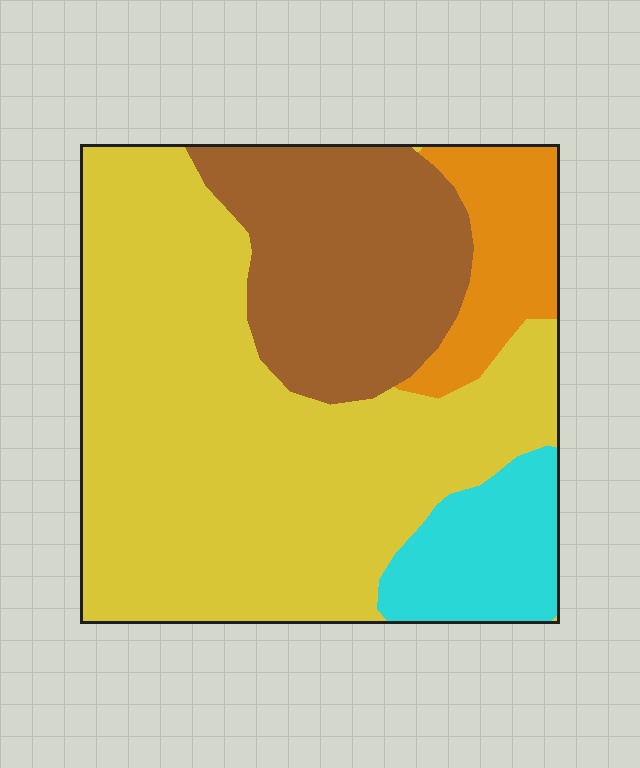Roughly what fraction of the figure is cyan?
Cyan covers roughly 10% of the figure.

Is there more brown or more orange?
Brown.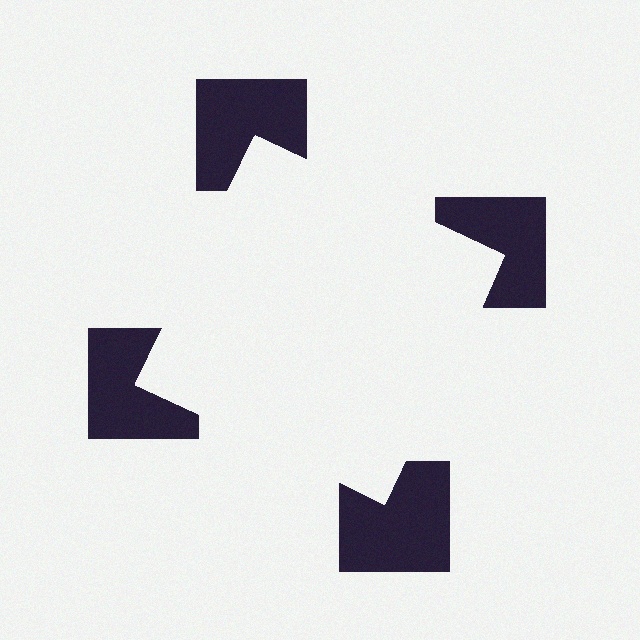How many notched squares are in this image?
There are 4 — one at each vertex of the illusory square.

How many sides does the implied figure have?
4 sides.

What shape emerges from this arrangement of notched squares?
An illusory square — its edges are inferred from the aligned wedge cuts in the notched squares, not physically drawn.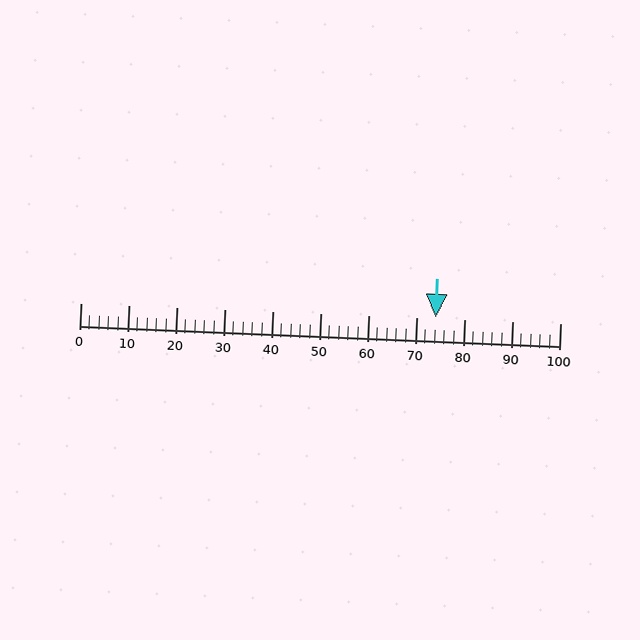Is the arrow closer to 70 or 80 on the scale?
The arrow is closer to 70.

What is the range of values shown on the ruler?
The ruler shows values from 0 to 100.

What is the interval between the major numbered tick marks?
The major tick marks are spaced 10 units apart.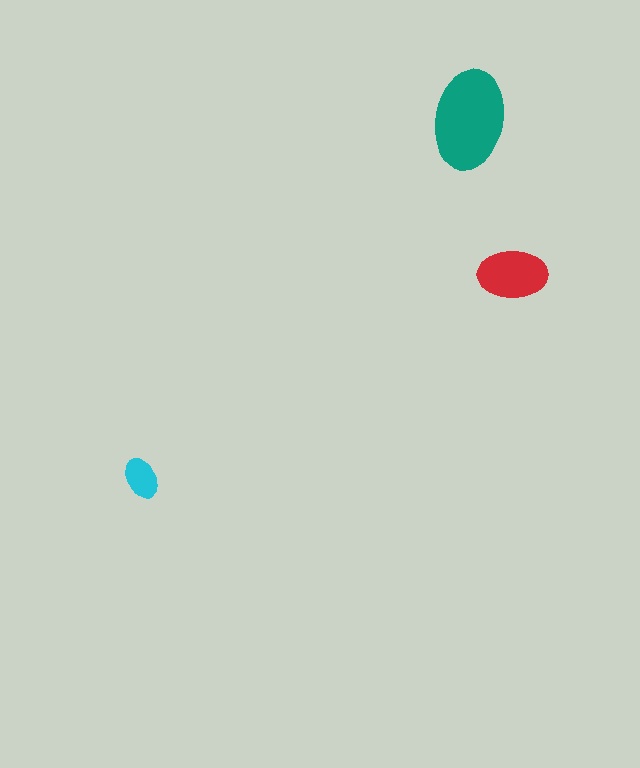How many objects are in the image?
There are 3 objects in the image.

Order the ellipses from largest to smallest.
the teal one, the red one, the cyan one.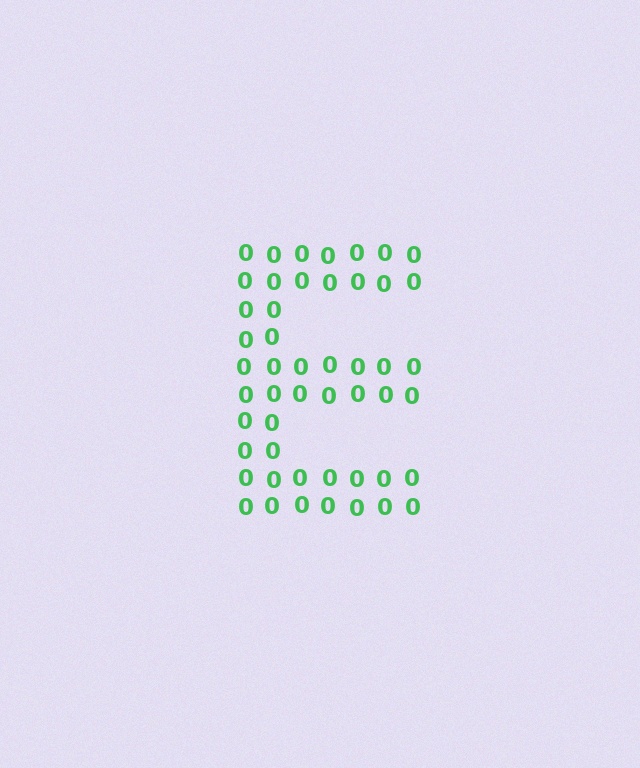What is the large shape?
The large shape is the letter E.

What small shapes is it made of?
It is made of small digit 0's.